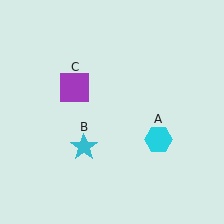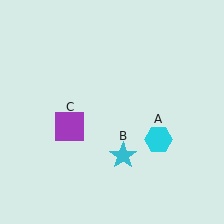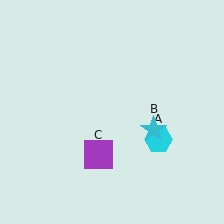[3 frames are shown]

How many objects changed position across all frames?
2 objects changed position: cyan star (object B), purple square (object C).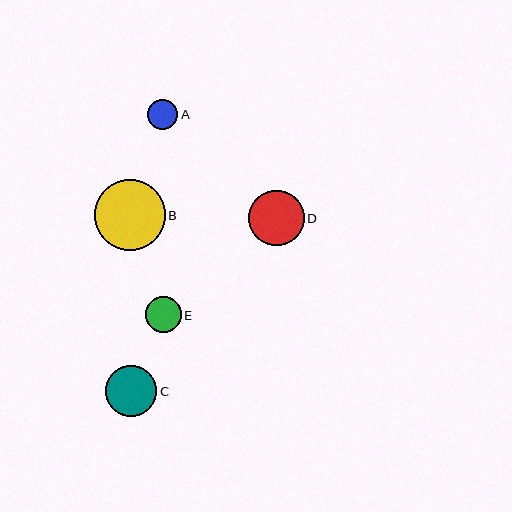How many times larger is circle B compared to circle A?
Circle B is approximately 2.3 times the size of circle A.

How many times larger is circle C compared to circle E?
Circle C is approximately 1.4 times the size of circle E.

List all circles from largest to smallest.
From largest to smallest: B, D, C, E, A.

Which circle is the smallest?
Circle A is the smallest with a size of approximately 30 pixels.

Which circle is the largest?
Circle B is the largest with a size of approximately 71 pixels.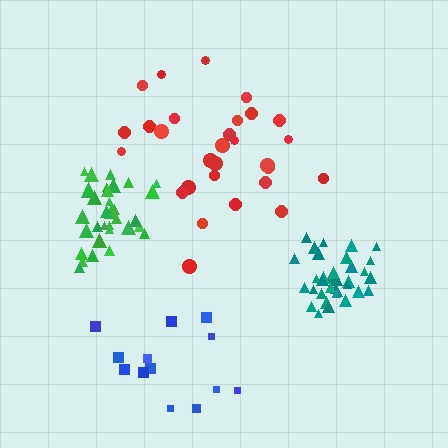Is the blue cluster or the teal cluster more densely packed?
Teal.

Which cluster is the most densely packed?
Teal.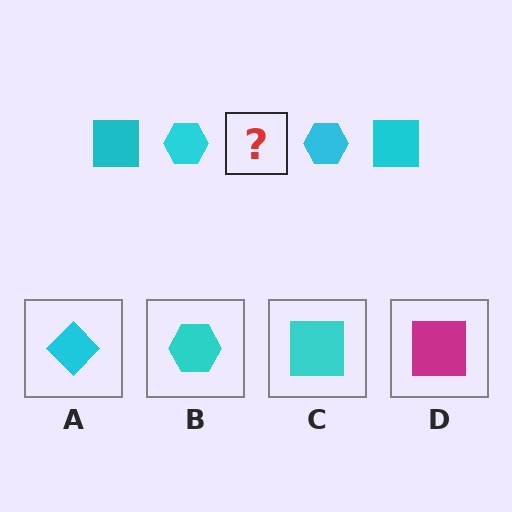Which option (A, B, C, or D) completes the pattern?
C.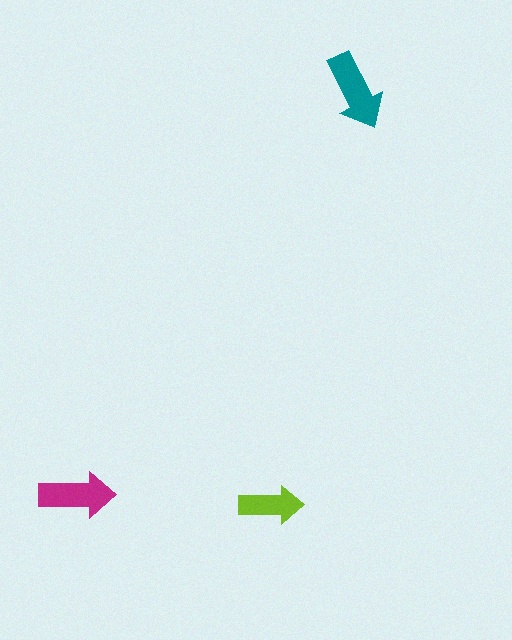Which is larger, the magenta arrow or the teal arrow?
The teal one.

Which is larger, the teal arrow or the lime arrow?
The teal one.